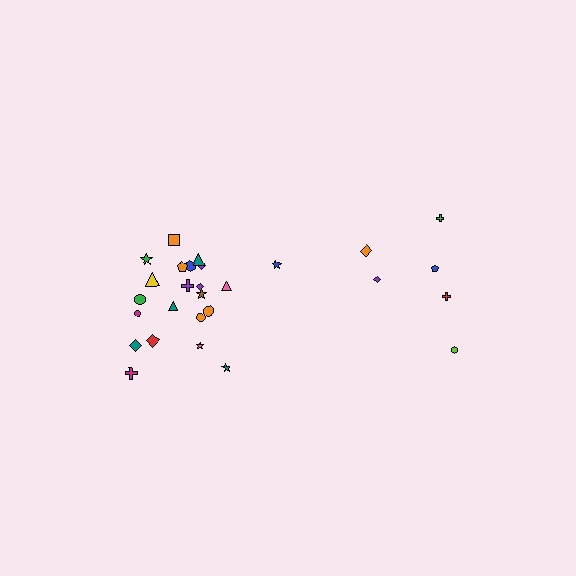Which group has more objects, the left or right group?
The left group.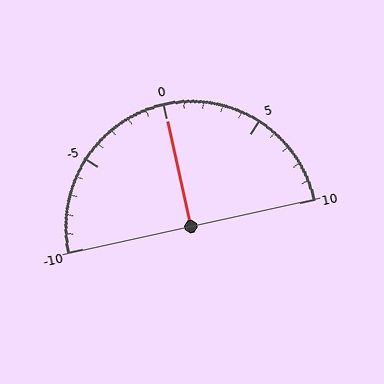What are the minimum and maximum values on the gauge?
The gauge ranges from -10 to 10.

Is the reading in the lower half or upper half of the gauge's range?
The reading is in the upper half of the range (-10 to 10).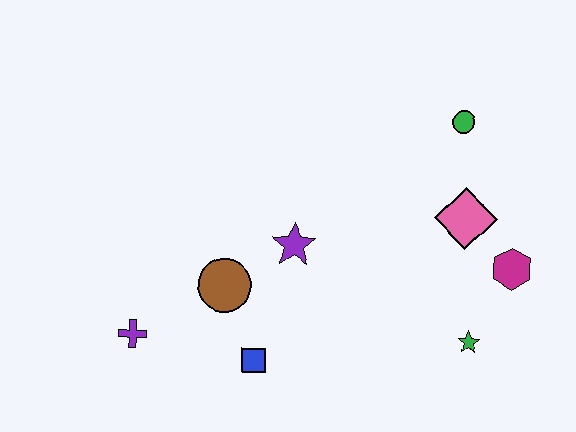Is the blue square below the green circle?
Yes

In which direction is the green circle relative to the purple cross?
The green circle is to the right of the purple cross.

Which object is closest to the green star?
The magenta hexagon is closest to the green star.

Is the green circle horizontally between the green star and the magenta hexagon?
No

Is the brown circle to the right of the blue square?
No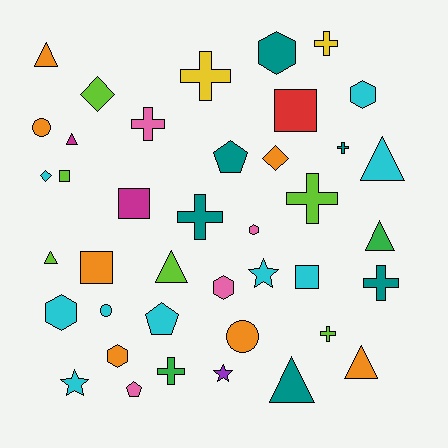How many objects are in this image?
There are 40 objects.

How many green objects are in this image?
There are 2 green objects.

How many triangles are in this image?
There are 8 triangles.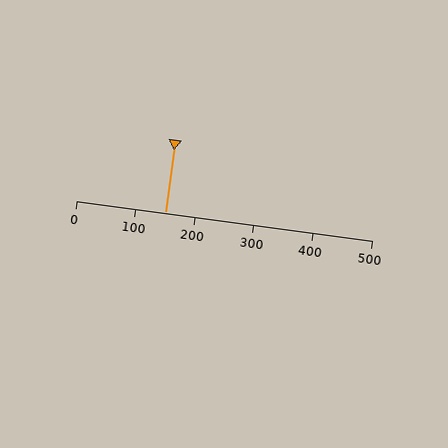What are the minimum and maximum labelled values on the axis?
The axis runs from 0 to 500.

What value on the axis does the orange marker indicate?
The marker indicates approximately 150.